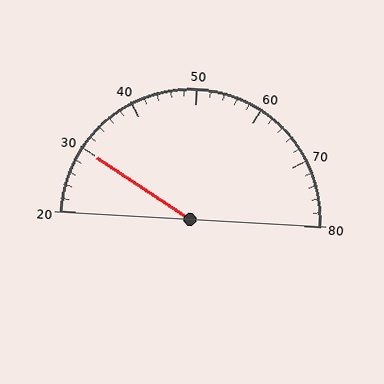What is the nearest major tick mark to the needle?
The nearest major tick mark is 30.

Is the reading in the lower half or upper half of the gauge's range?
The reading is in the lower half of the range (20 to 80).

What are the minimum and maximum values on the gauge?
The gauge ranges from 20 to 80.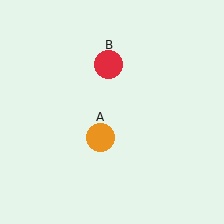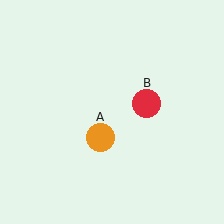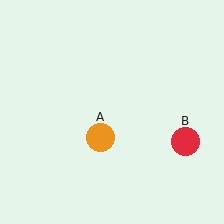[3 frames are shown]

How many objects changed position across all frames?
1 object changed position: red circle (object B).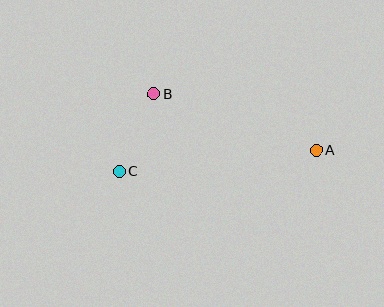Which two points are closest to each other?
Points B and C are closest to each other.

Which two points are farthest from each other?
Points A and C are farthest from each other.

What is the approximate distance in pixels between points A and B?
The distance between A and B is approximately 171 pixels.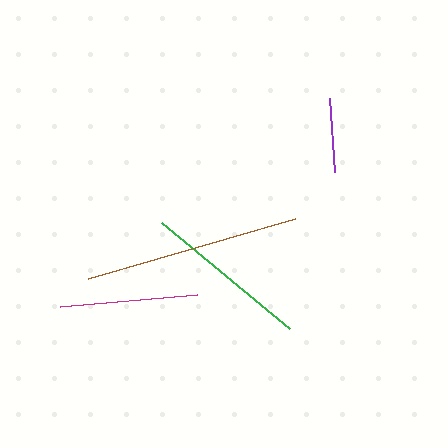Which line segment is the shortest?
The purple line is the shortest at approximately 74 pixels.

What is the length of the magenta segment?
The magenta segment is approximately 138 pixels long.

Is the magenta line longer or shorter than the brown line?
The brown line is longer than the magenta line.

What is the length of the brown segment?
The brown segment is approximately 216 pixels long.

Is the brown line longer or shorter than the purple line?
The brown line is longer than the purple line.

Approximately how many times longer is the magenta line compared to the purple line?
The magenta line is approximately 1.9 times the length of the purple line.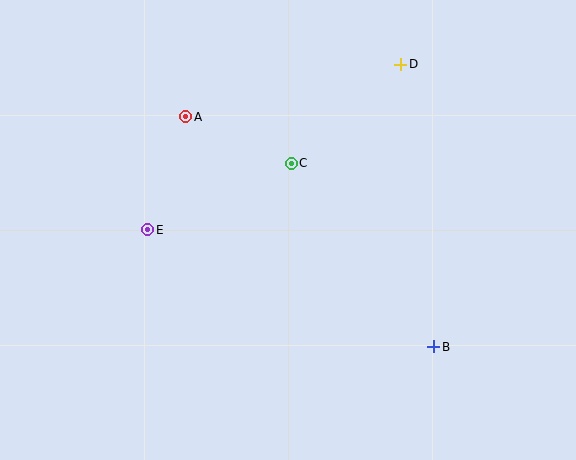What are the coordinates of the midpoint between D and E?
The midpoint between D and E is at (274, 147).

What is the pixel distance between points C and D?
The distance between C and D is 148 pixels.